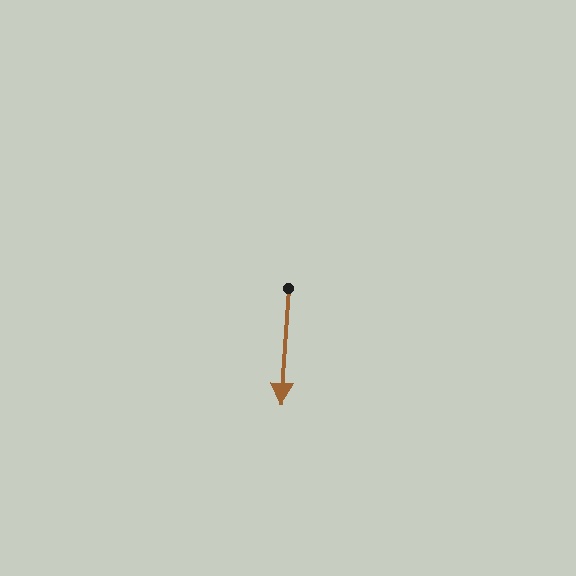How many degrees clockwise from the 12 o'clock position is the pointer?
Approximately 184 degrees.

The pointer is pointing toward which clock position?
Roughly 6 o'clock.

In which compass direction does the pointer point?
South.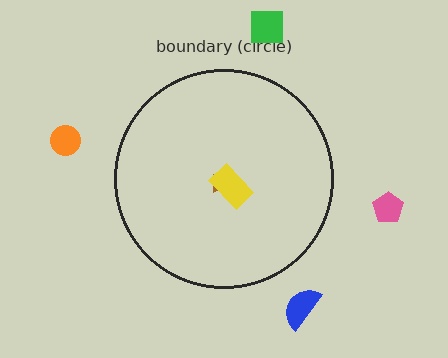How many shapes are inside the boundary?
2 inside, 4 outside.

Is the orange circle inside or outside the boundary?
Outside.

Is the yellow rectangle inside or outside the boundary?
Inside.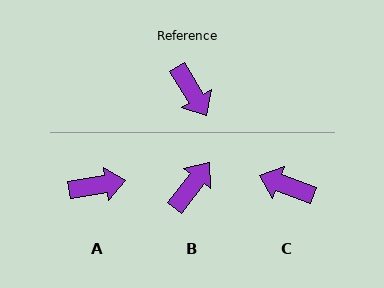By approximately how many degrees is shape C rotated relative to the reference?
Approximately 142 degrees clockwise.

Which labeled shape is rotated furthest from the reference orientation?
C, about 142 degrees away.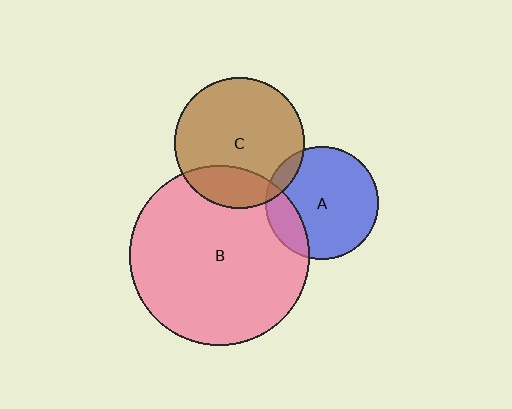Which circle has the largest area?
Circle B (pink).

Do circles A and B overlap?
Yes.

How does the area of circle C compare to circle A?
Approximately 1.3 times.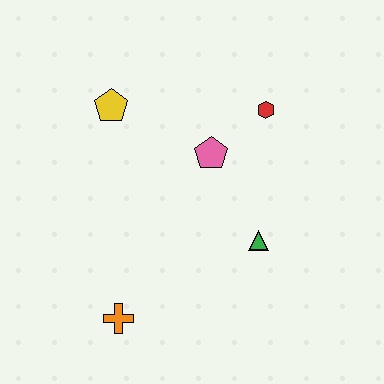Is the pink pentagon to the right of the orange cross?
Yes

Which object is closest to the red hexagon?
The pink pentagon is closest to the red hexagon.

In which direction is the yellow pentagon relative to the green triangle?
The yellow pentagon is to the left of the green triangle.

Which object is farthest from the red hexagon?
The orange cross is farthest from the red hexagon.